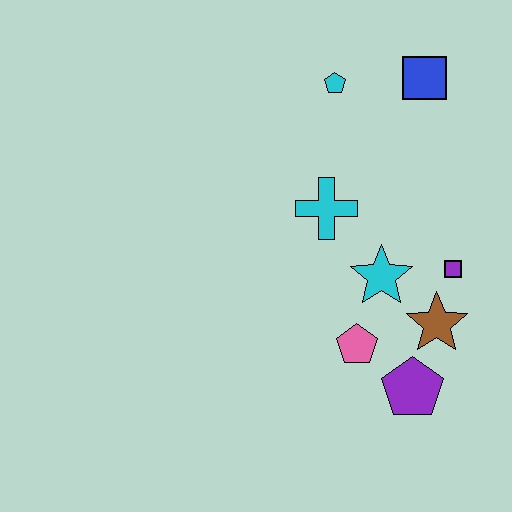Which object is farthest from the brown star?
The cyan pentagon is farthest from the brown star.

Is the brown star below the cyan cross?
Yes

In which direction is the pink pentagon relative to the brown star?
The pink pentagon is to the left of the brown star.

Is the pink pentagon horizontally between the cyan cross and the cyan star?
Yes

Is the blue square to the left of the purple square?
Yes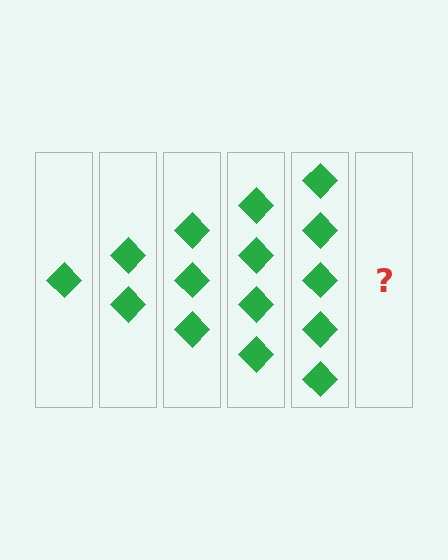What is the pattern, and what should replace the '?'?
The pattern is that each step adds one more diamond. The '?' should be 6 diamonds.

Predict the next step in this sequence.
The next step is 6 diamonds.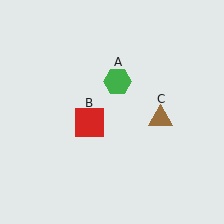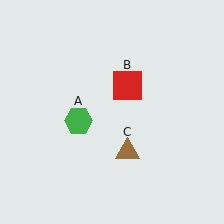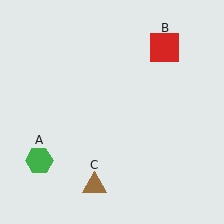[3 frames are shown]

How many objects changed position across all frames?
3 objects changed position: green hexagon (object A), red square (object B), brown triangle (object C).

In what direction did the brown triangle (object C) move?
The brown triangle (object C) moved down and to the left.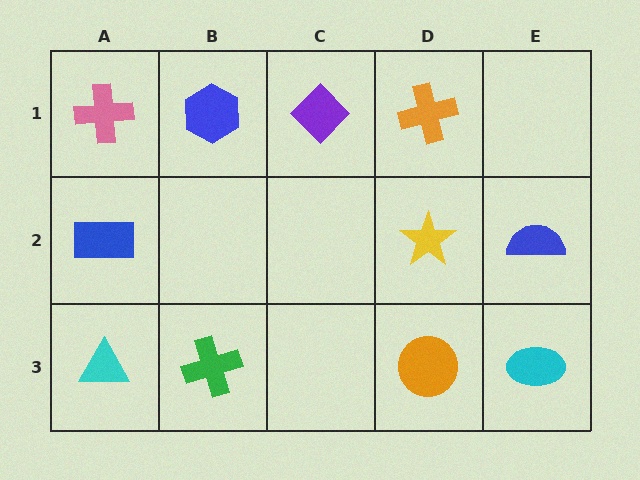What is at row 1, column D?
An orange cross.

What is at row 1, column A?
A pink cross.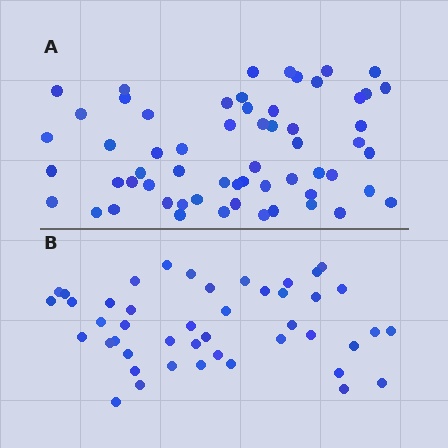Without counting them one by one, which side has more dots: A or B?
Region A (the top region) has more dots.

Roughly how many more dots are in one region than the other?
Region A has approximately 15 more dots than region B.